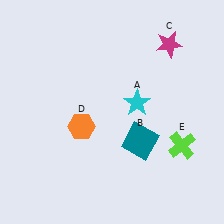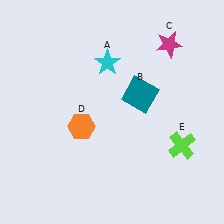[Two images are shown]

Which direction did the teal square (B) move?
The teal square (B) moved up.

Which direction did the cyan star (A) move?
The cyan star (A) moved up.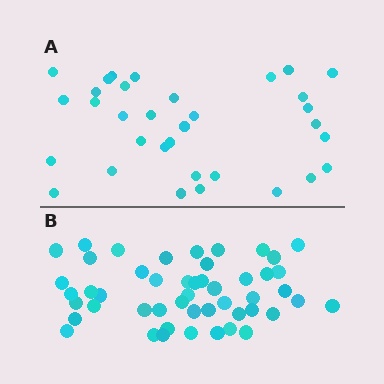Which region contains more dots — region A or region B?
Region B (the bottom region) has more dots.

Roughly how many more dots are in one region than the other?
Region B has approximately 15 more dots than region A.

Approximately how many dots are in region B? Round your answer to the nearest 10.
About 50 dots. (The exact count is 49, which rounds to 50.)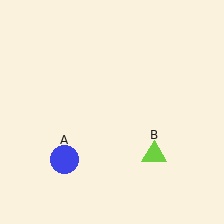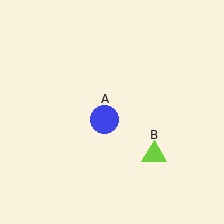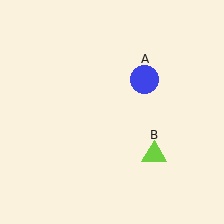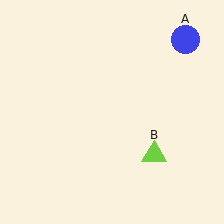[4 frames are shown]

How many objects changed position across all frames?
1 object changed position: blue circle (object A).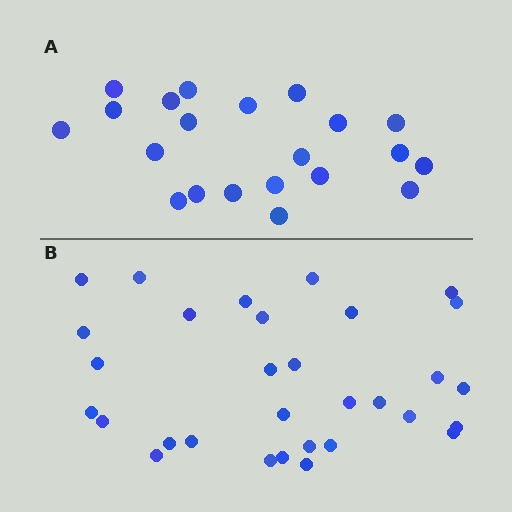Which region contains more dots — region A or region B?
Region B (the bottom region) has more dots.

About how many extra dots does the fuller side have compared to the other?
Region B has roughly 10 or so more dots than region A.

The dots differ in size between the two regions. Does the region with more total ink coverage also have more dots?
No. Region A has more total ink coverage because its dots are larger, but region B actually contains more individual dots. Total area can be misleading — the number of items is what matters here.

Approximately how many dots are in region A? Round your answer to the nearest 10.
About 20 dots. (The exact count is 21, which rounds to 20.)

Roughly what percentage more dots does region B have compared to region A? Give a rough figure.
About 50% more.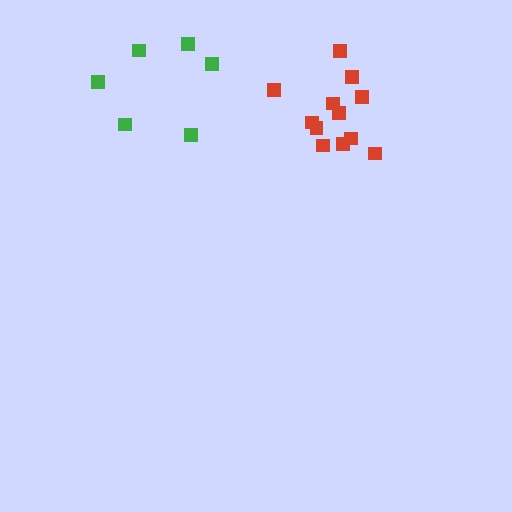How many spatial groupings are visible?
There are 2 spatial groupings.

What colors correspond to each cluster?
The clusters are colored: green, red.